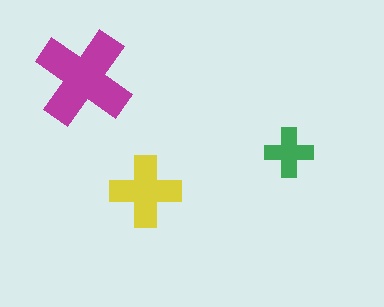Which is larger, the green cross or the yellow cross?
The yellow one.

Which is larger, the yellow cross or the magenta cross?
The magenta one.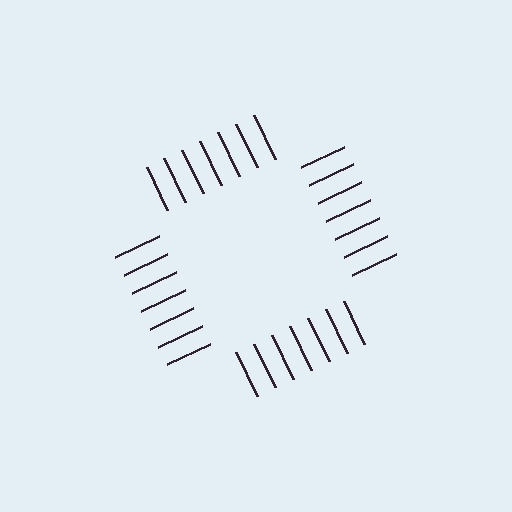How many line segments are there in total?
28 — 7 along each of the 4 edges.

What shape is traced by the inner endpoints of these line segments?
An illusory square — the line segments terminate on its edges but no continuous stroke is drawn.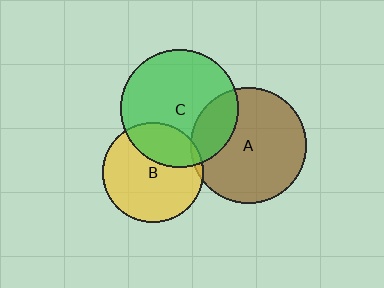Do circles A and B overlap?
Yes.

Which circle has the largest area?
Circle C (green).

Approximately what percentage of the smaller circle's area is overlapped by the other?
Approximately 5%.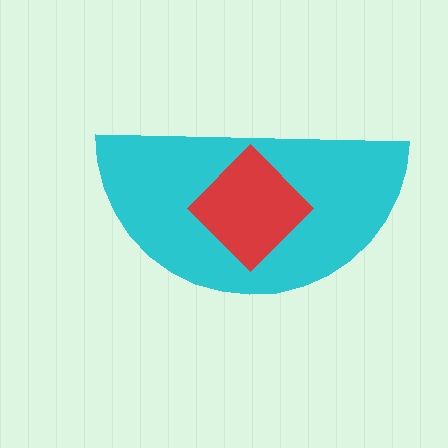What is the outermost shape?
The cyan semicircle.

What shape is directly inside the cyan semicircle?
The red diamond.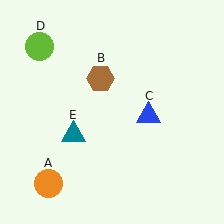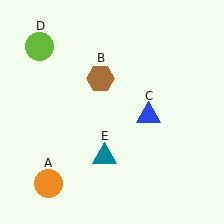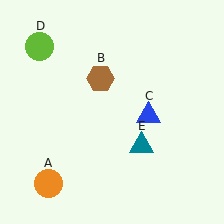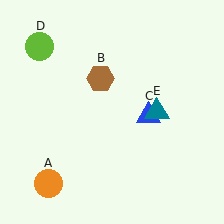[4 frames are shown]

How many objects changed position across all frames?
1 object changed position: teal triangle (object E).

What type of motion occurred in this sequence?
The teal triangle (object E) rotated counterclockwise around the center of the scene.